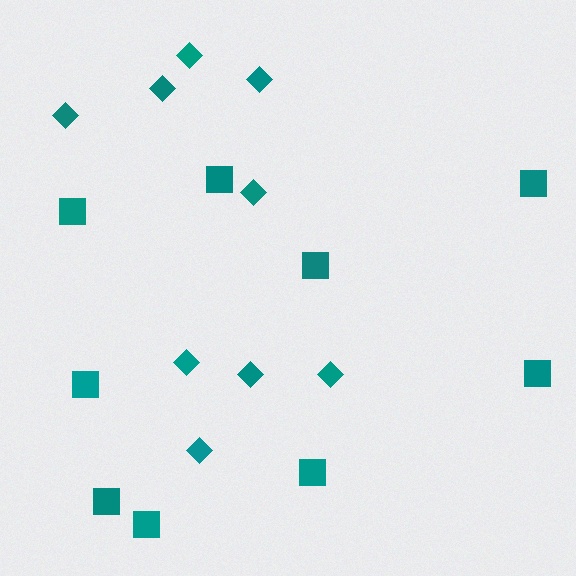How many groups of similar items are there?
There are 2 groups: one group of squares (9) and one group of diamonds (9).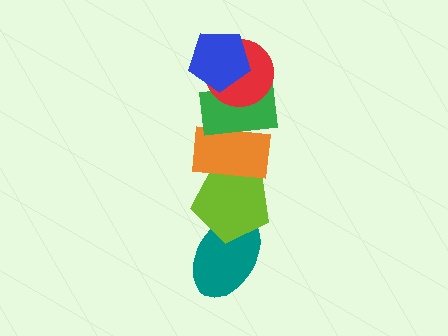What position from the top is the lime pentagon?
The lime pentagon is 5th from the top.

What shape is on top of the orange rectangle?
The green rectangle is on top of the orange rectangle.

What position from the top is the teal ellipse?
The teal ellipse is 6th from the top.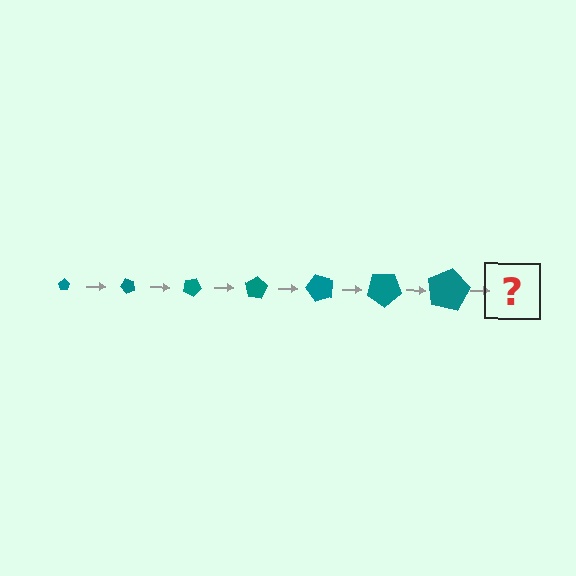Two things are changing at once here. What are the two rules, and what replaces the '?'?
The two rules are that the pentagon grows larger each step and it rotates 50 degrees each step. The '?' should be a pentagon, larger than the previous one and rotated 350 degrees from the start.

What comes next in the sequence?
The next element should be a pentagon, larger than the previous one and rotated 350 degrees from the start.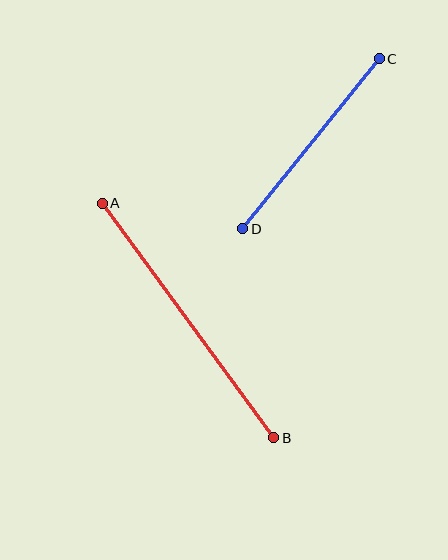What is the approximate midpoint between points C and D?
The midpoint is at approximately (311, 144) pixels.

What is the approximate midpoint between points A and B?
The midpoint is at approximately (188, 320) pixels.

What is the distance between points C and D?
The distance is approximately 218 pixels.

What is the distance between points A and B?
The distance is approximately 290 pixels.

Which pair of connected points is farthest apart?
Points A and B are farthest apart.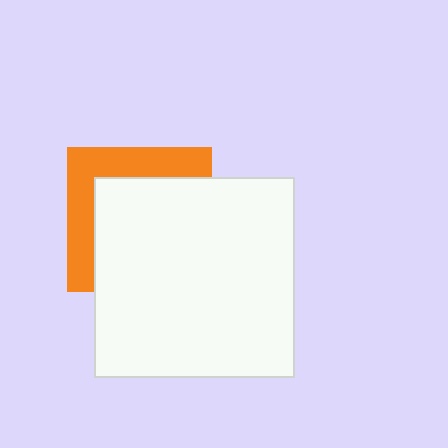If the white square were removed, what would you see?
You would see the complete orange square.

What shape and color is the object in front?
The object in front is a white square.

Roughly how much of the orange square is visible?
A small part of it is visible (roughly 35%).